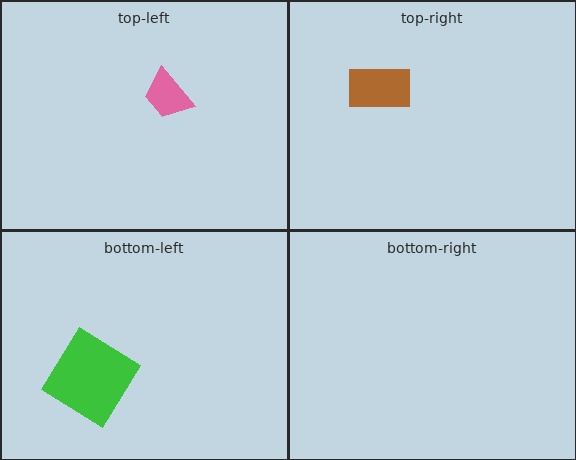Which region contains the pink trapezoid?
The top-left region.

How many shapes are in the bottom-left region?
1.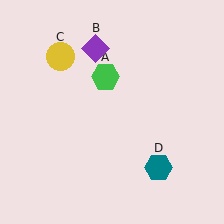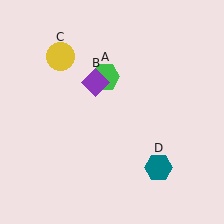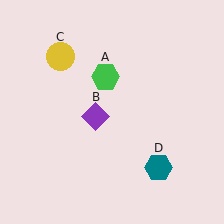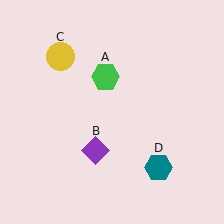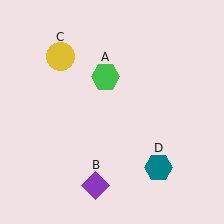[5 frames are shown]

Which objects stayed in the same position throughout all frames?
Green hexagon (object A) and yellow circle (object C) and teal hexagon (object D) remained stationary.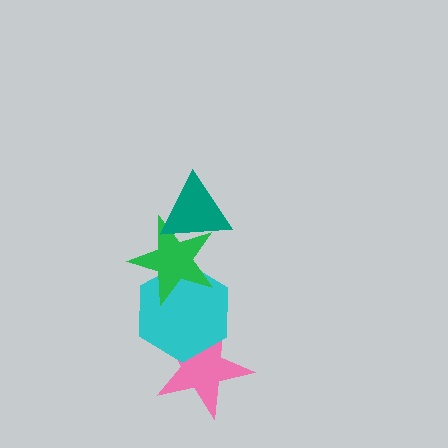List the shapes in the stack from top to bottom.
From top to bottom: the teal triangle, the green star, the cyan hexagon, the pink star.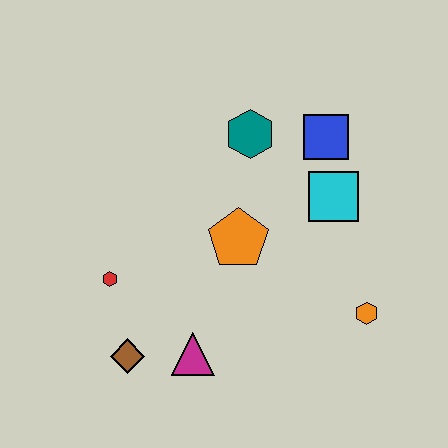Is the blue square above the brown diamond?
Yes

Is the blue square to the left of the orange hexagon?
Yes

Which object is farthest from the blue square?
The brown diamond is farthest from the blue square.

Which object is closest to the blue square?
The cyan square is closest to the blue square.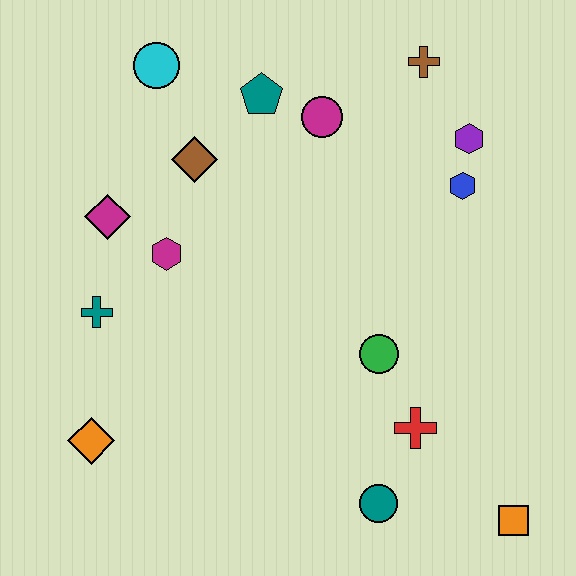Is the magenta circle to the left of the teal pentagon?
No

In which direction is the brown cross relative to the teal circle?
The brown cross is above the teal circle.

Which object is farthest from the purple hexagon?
The orange diamond is farthest from the purple hexagon.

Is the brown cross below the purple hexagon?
No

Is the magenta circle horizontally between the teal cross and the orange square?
Yes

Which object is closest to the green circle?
The red cross is closest to the green circle.